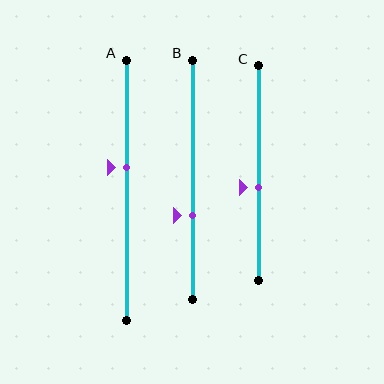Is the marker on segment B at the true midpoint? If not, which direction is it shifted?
No, the marker on segment B is shifted downward by about 15% of the segment length.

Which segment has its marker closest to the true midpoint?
Segment C has its marker closest to the true midpoint.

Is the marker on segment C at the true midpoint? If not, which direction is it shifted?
No, the marker on segment C is shifted downward by about 7% of the segment length.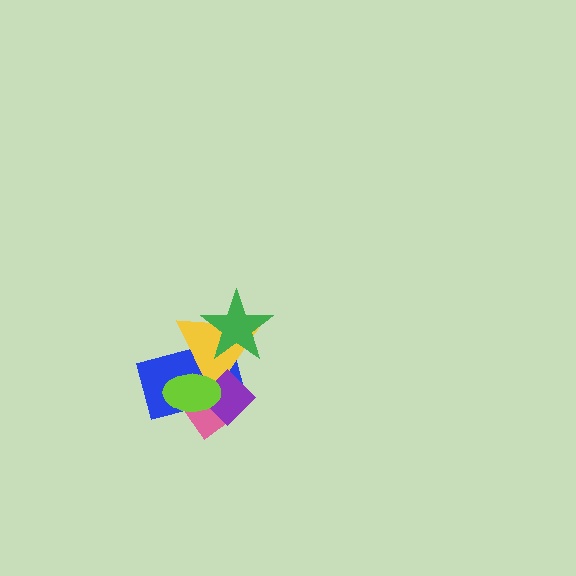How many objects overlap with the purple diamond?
4 objects overlap with the purple diamond.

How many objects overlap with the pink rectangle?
4 objects overlap with the pink rectangle.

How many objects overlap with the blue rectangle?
5 objects overlap with the blue rectangle.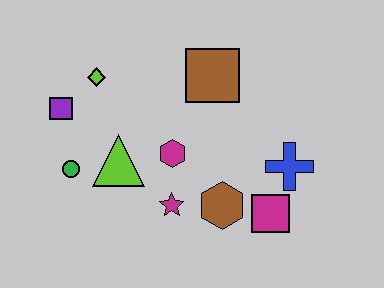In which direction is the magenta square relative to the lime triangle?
The magenta square is to the right of the lime triangle.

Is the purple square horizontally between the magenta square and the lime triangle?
No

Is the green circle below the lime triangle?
Yes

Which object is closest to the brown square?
The magenta hexagon is closest to the brown square.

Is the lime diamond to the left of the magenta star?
Yes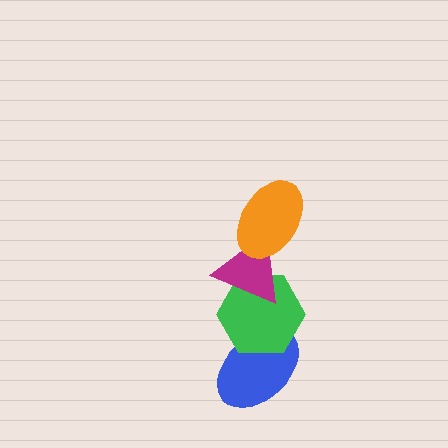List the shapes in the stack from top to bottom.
From top to bottom: the orange ellipse, the magenta triangle, the green hexagon, the blue ellipse.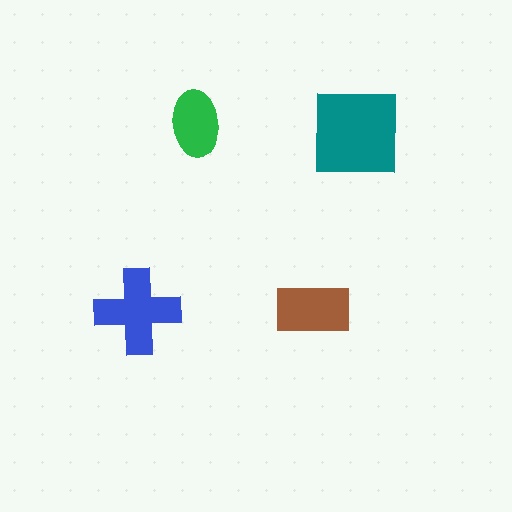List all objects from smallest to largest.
The green ellipse, the brown rectangle, the blue cross, the teal square.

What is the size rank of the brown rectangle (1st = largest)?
3rd.